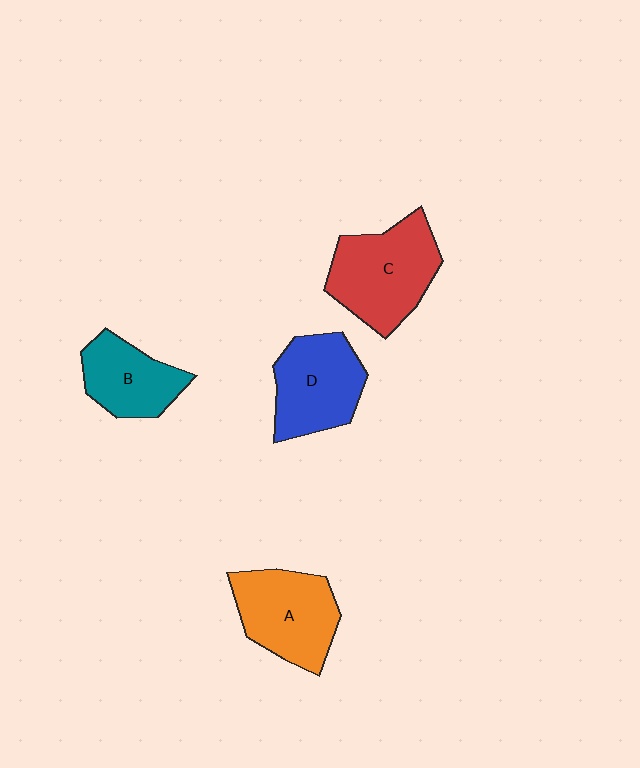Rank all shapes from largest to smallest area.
From largest to smallest: C (red), A (orange), D (blue), B (teal).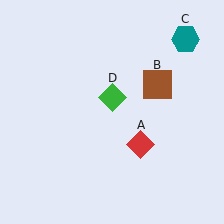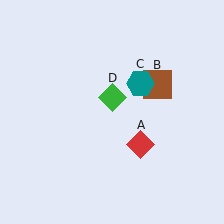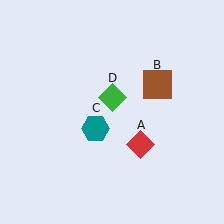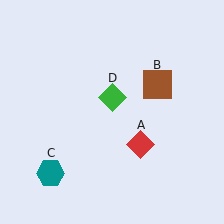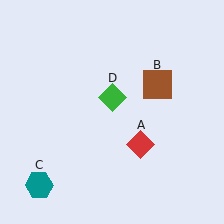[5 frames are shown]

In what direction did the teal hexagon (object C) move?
The teal hexagon (object C) moved down and to the left.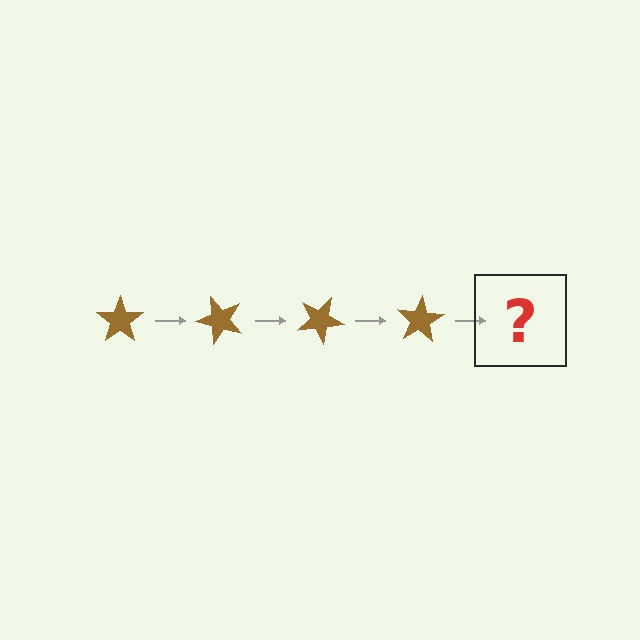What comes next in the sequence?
The next element should be a brown star rotated 200 degrees.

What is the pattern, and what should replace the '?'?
The pattern is that the star rotates 50 degrees each step. The '?' should be a brown star rotated 200 degrees.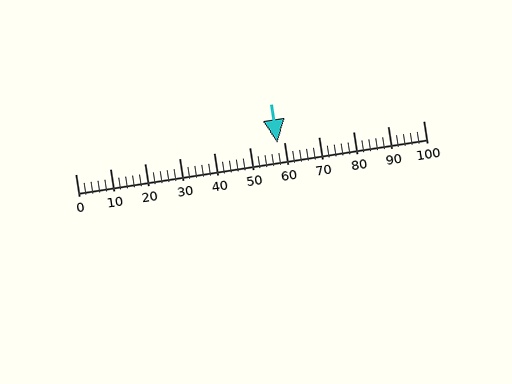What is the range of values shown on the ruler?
The ruler shows values from 0 to 100.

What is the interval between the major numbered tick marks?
The major tick marks are spaced 10 units apart.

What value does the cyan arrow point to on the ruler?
The cyan arrow points to approximately 58.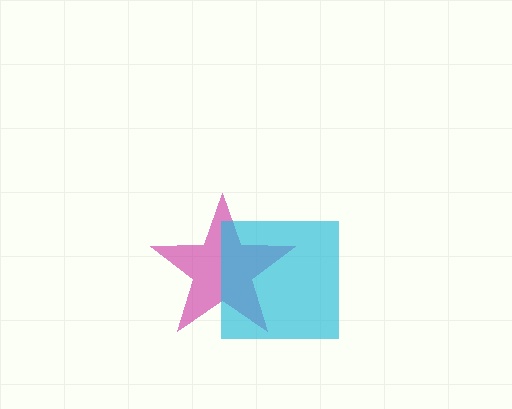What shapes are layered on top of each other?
The layered shapes are: a magenta star, a cyan square.